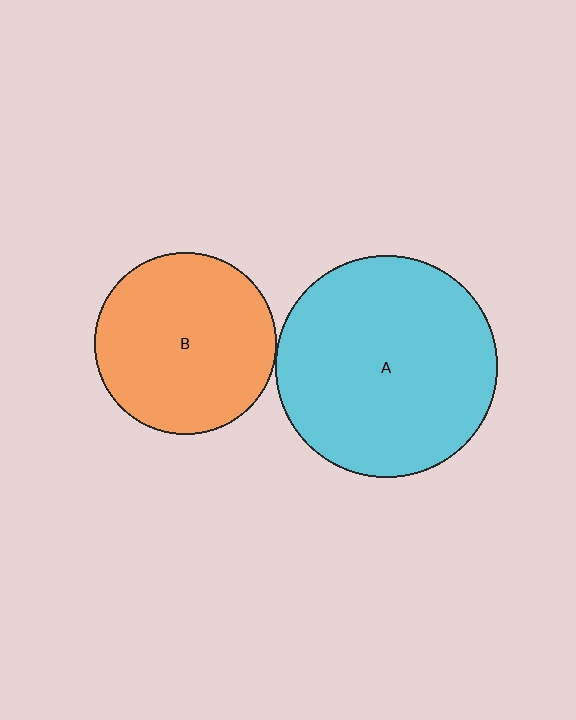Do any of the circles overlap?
No, none of the circles overlap.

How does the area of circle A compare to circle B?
Approximately 1.5 times.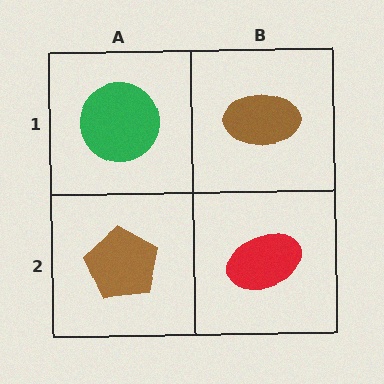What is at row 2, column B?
A red ellipse.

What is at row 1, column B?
A brown ellipse.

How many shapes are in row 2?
2 shapes.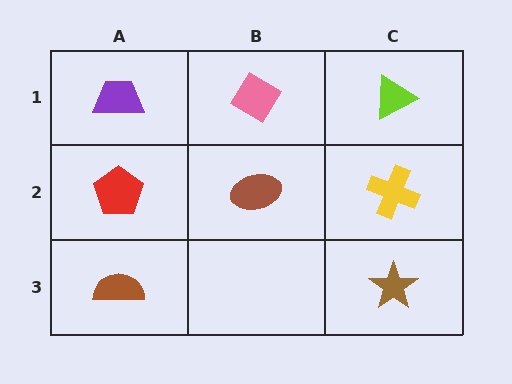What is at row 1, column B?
A pink diamond.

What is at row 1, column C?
A lime triangle.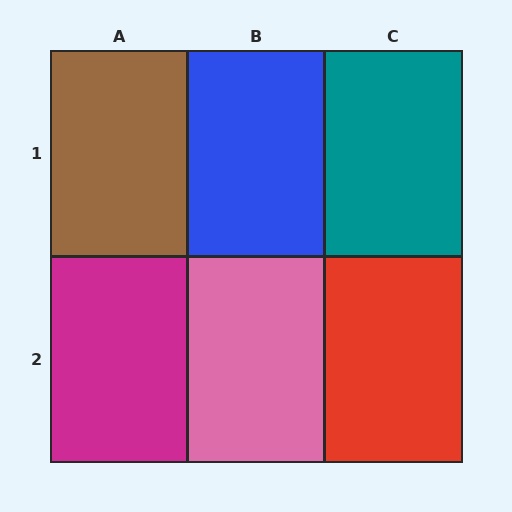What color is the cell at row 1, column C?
Teal.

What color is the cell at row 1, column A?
Brown.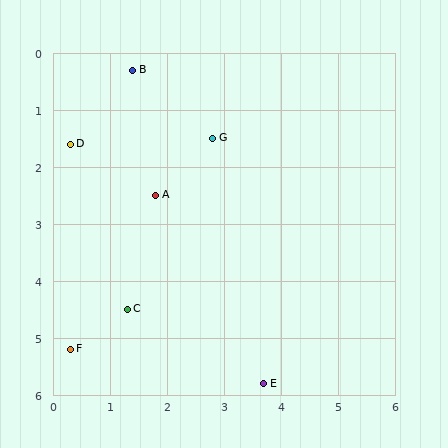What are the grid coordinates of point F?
Point F is at approximately (0.3, 5.2).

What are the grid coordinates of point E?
Point E is at approximately (3.7, 5.8).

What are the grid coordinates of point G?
Point G is at approximately (2.8, 1.5).